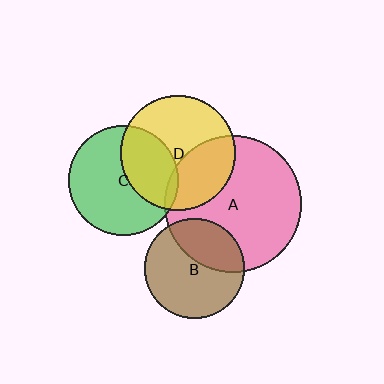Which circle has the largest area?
Circle A (pink).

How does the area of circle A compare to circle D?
Approximately 1.4 times.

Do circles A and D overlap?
Yes.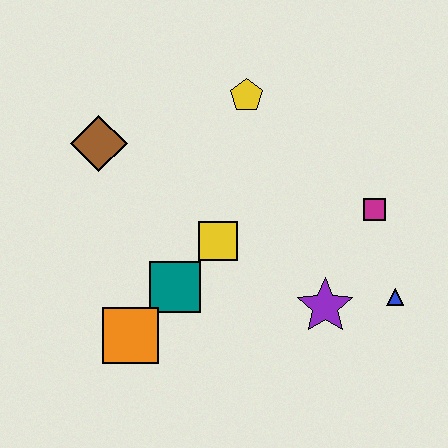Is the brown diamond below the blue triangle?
No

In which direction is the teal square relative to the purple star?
The teal square is to the left of the purple star.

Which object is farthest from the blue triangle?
The brown diamond is farthest from the blue triangle.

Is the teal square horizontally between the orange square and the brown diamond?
No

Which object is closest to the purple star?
The blue triangle is closest to the purple star.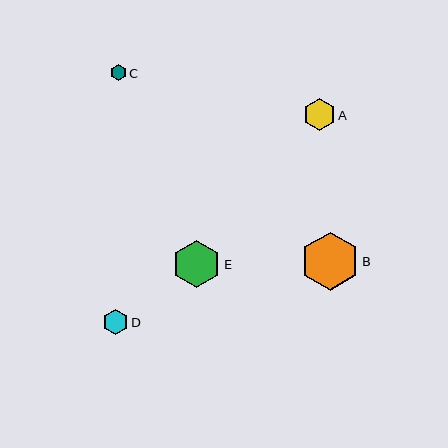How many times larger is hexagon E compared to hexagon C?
Hexagon E is approximately 2.9 times the size of hexagon C.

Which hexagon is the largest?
Hexagon B is the largest with a size of approximately 58 pixels.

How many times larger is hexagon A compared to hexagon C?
Hexagon A is approximately 1.9 times the size of hexagon C.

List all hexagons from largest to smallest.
From largest to smallest: B, E, A, D, C.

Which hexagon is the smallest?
Hexagon C is the smallest with a size of approximately 17 pixels.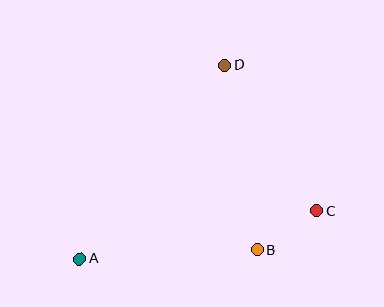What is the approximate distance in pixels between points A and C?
The distance between A and C is approximately 241 pixels.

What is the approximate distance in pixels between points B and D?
The distance between B and D is approximately 188 pixels.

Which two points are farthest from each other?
Points A and D are farthest from each other.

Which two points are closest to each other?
Points B and C are closest to each other.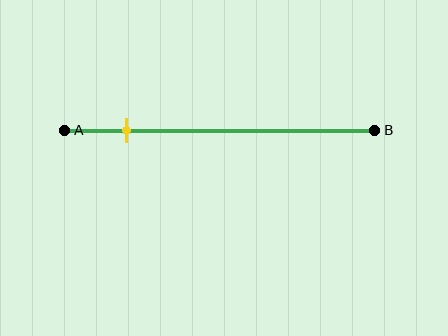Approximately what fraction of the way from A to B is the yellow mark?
The yellow mark is approximately 20% of the way from A to B.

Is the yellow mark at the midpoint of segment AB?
No, the mark is at about 20% from A, not at the 50% midpoint.